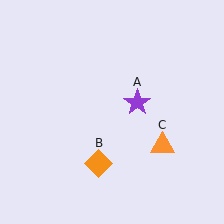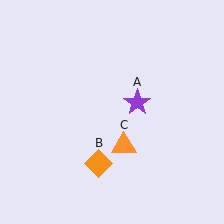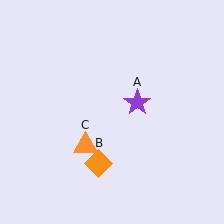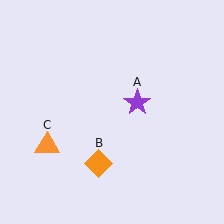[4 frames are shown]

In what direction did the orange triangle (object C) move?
The orange triangle (object C) moved left.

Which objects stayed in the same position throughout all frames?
Purple star (object A) and orange diamond (object B) remained stationary.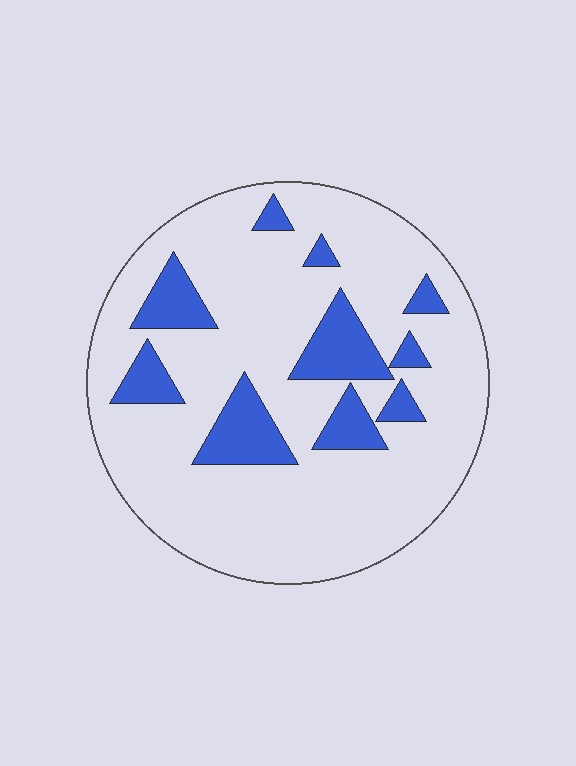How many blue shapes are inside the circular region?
10.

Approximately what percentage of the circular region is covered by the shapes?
Approximately 20%.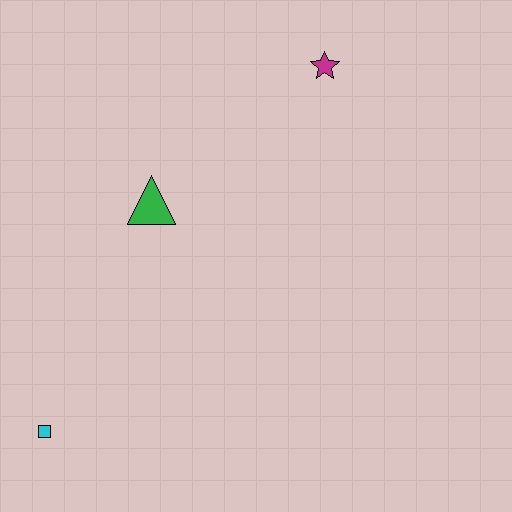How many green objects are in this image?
There is 1 green object.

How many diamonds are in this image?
There are no diamonds.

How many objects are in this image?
There are 3 objects.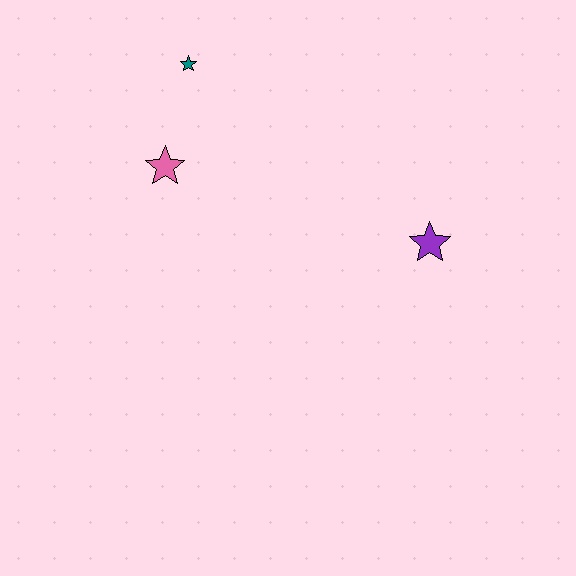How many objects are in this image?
There are 3 objects.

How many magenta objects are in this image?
There are no magenta objects.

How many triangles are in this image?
There are no triangles.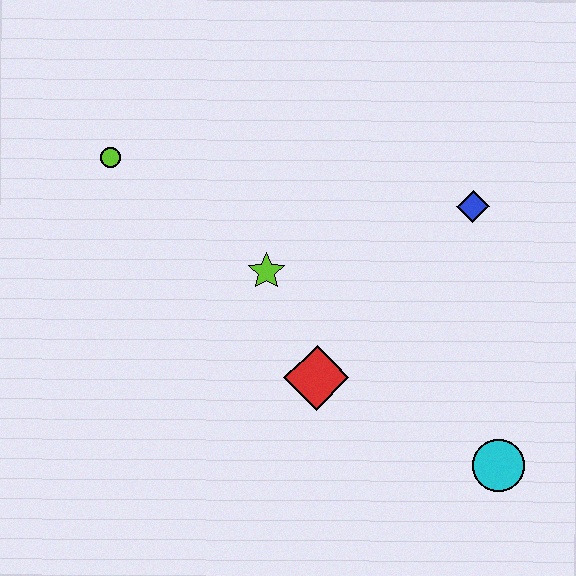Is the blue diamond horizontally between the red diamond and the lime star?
No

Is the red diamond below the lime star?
Yes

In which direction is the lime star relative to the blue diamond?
The lime star is to the left of the blue diamond.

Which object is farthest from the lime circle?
The cyan circle is farthest from the lime circle.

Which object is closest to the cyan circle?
The red diamond is closest to the cyan circle.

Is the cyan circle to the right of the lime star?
Yes